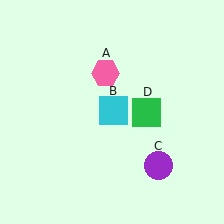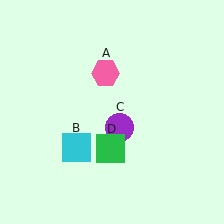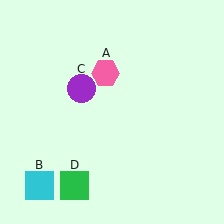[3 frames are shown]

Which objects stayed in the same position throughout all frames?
Pink hexagon (object A) remained stationary.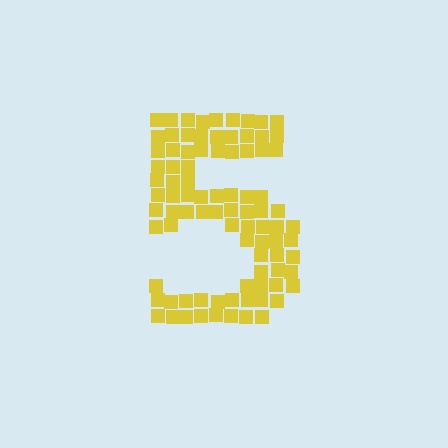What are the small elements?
The small elements are squares.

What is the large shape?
The large shape is the digit 5.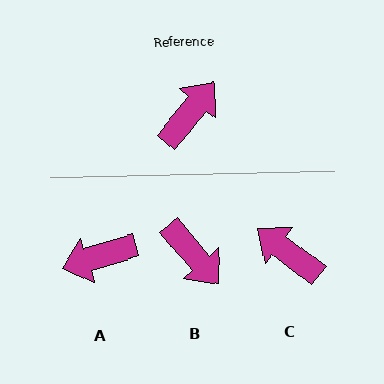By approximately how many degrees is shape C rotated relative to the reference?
Approximately 92 degrees counter-clockwise.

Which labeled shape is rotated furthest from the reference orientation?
A, about 147 degrees away.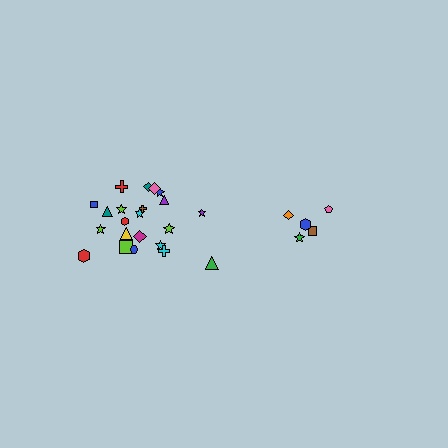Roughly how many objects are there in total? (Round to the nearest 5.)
Roughly 25 objects in total.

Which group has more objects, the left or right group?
The left group.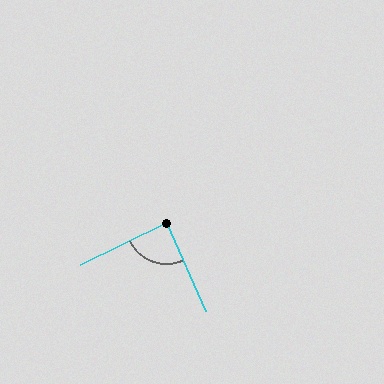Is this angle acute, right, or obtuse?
It is approximately a right angle.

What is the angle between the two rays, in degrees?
Approximately 88 degrees.